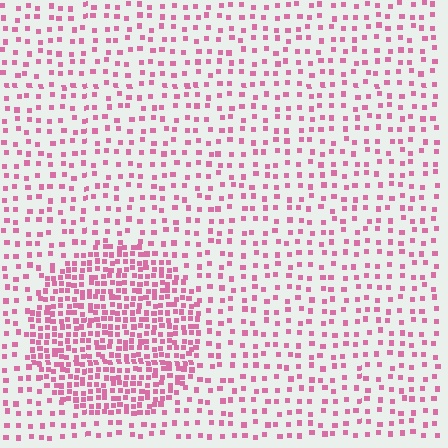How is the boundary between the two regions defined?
The boundary is defined by a change in element density (approximately 2.5x ratio). All elements are the same color, size, and shape.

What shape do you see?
I see a circle.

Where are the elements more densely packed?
The elements are more densely packed inside the circle boundary.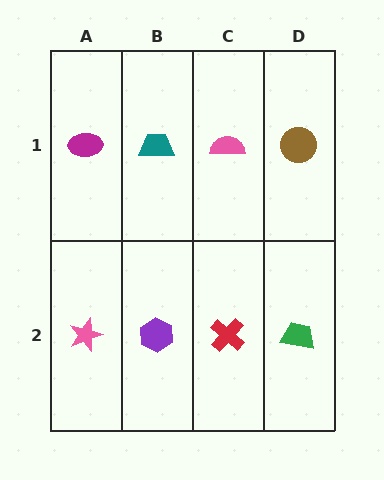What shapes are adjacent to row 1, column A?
A pink star (row 2, column A), a teal trapezoid (row 1, column B).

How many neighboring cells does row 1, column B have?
3.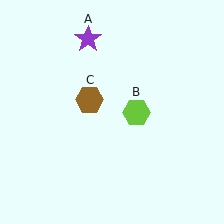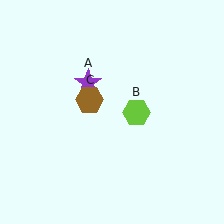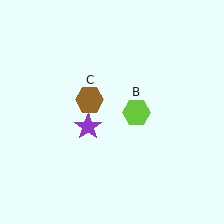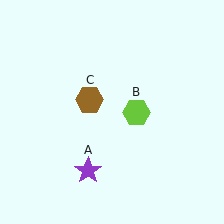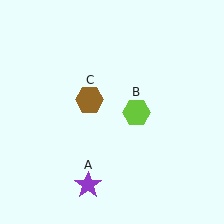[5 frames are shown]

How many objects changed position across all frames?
1 object changed position: purple star (object A).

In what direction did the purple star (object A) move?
The purple star (object A) moved down.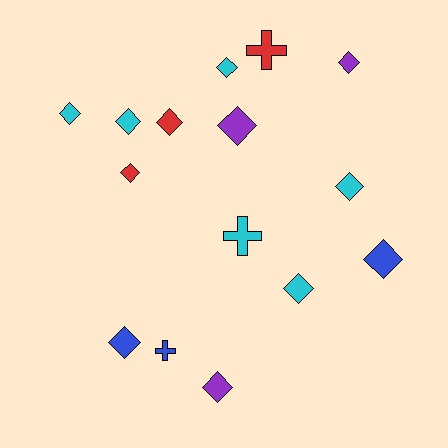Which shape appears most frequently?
Diamond, with 12 objects.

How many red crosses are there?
There is 1 red cross.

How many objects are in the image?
There are 15 objects.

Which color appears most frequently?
Cyan, with 6 objects.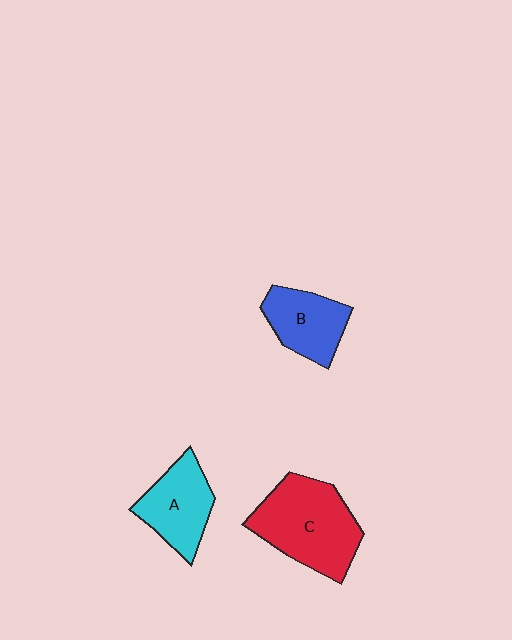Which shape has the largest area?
Shape C (red).